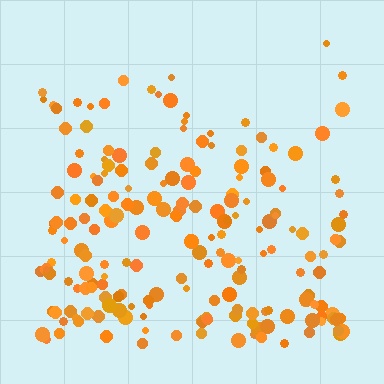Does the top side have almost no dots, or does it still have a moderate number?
Still a moderate number, just noticeably fewer than the bottom.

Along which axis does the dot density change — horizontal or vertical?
Vertical.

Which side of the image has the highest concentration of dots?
The bottom.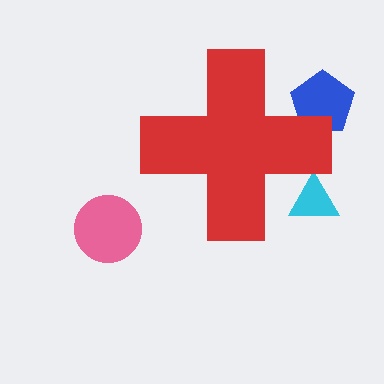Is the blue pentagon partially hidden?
Yes, the blue pentagon is partially hidden behind the red cross.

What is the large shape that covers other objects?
A red cross.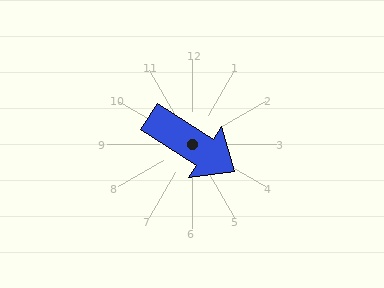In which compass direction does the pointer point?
Southeast.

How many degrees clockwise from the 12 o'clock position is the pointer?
Approximately 123 degrees.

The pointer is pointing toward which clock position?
Roughly 4 o'clock.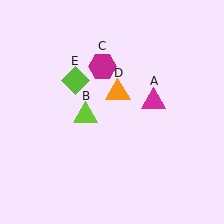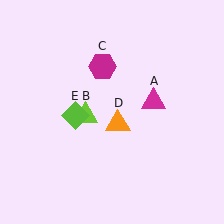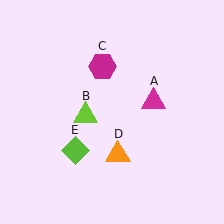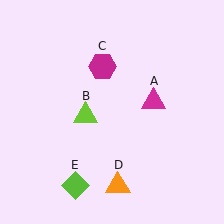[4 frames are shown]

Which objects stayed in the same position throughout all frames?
Magenta triangle (object A) and lime triangle (object B) and magenta hexagon (object C) remained stationary.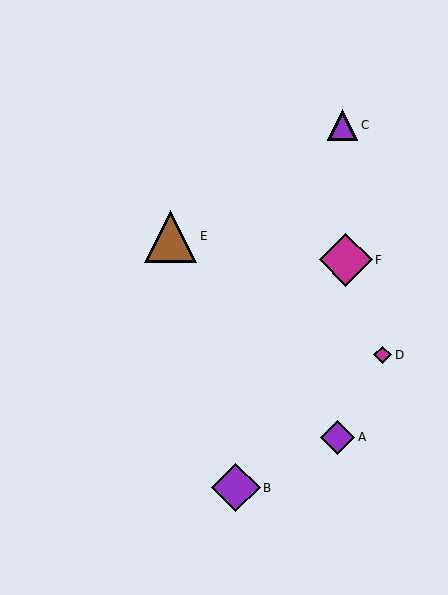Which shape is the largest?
The magenta diamond (labeled F) is the largest.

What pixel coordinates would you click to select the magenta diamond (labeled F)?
Click at (346, 260) to select the magenta diamond F.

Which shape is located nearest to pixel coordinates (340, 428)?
The purple diamond (labeled A) at (338, 437) is nearest to that location.